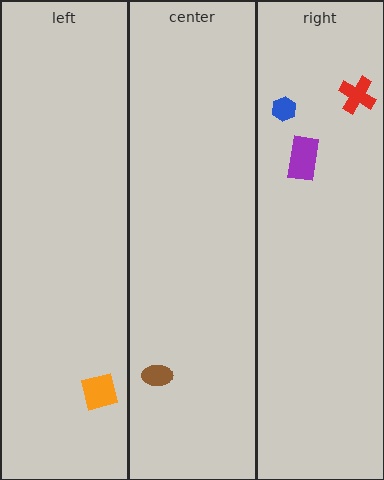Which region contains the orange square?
The left region.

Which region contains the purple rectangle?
The right region.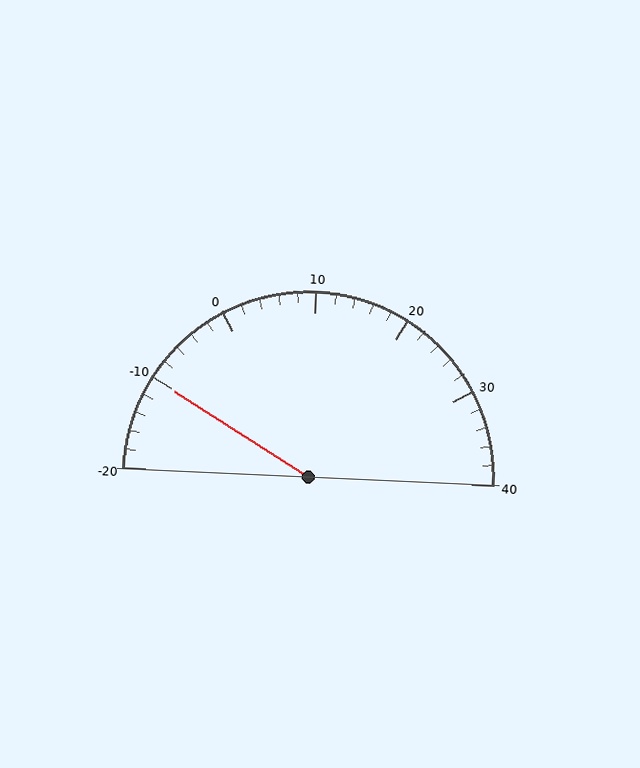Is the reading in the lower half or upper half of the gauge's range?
The reading is in the lower half of the range (-20 to 40).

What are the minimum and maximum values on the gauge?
The gauge ranges from -20 to 40.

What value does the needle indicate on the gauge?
The needle indicates approximately -10.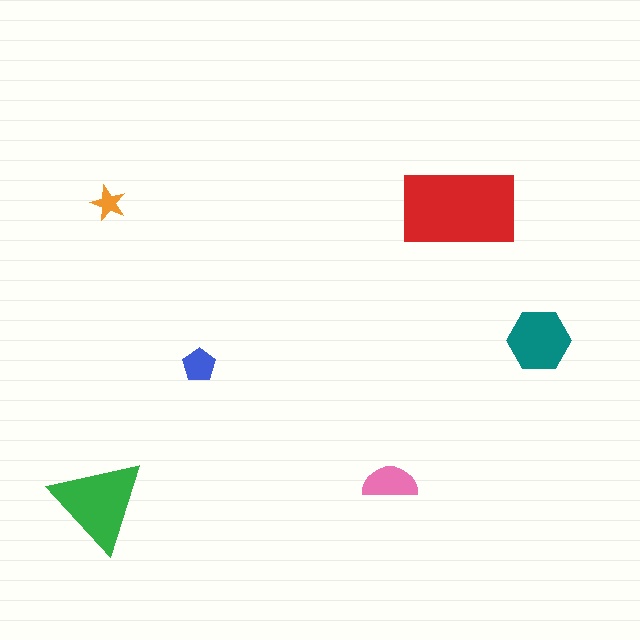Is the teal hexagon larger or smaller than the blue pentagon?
Larger.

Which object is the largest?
The red rectangle.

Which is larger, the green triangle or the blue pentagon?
The green triangle.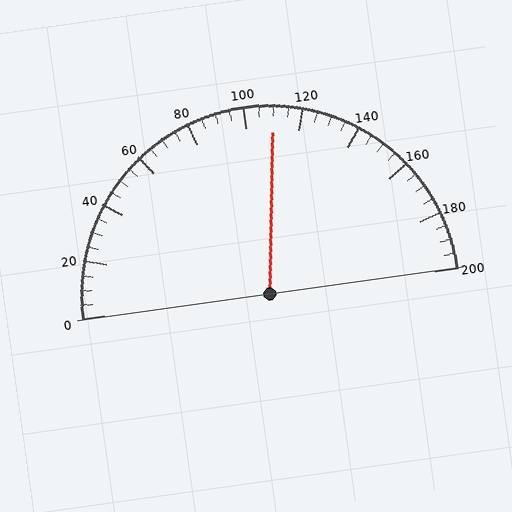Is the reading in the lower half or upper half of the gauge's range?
The reading is in the upper half of the range (0 to 200).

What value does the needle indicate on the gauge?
The needle indicates approximately 110.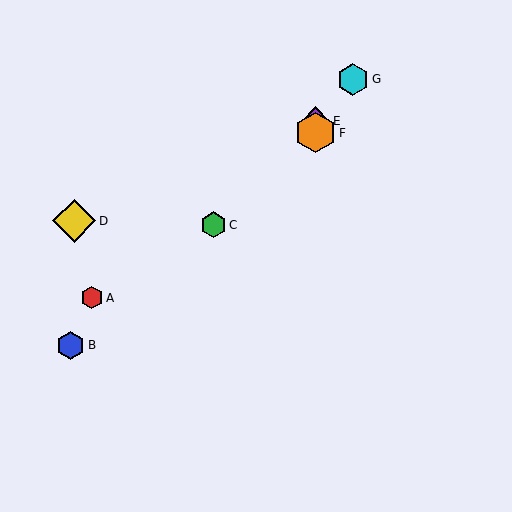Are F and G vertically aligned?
No, F is at x≈315 and G is at x≈353.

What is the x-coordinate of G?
Object G is at x≈353.